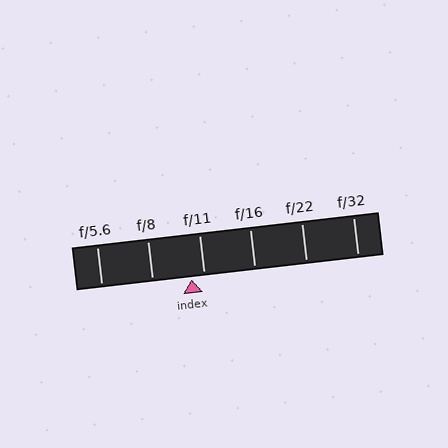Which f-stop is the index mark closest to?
The index mark is closest to f/11.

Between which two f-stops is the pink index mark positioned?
The index mark is between f/8 and f/11.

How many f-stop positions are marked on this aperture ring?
There are 6 f-stop positions marked.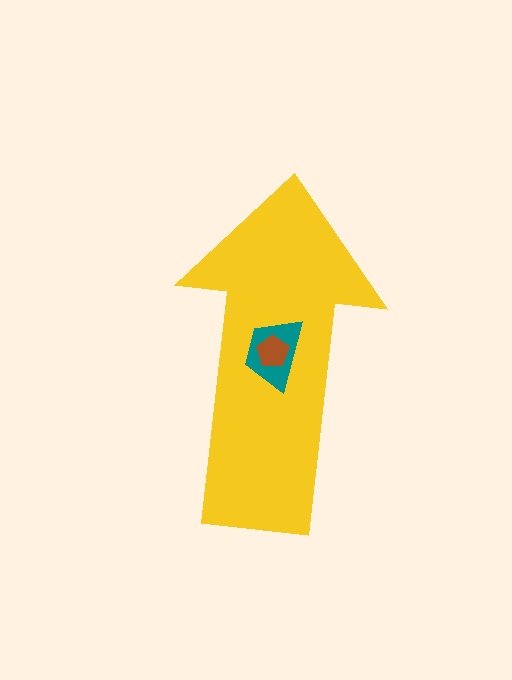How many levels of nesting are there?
3.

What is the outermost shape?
The yellow arrow.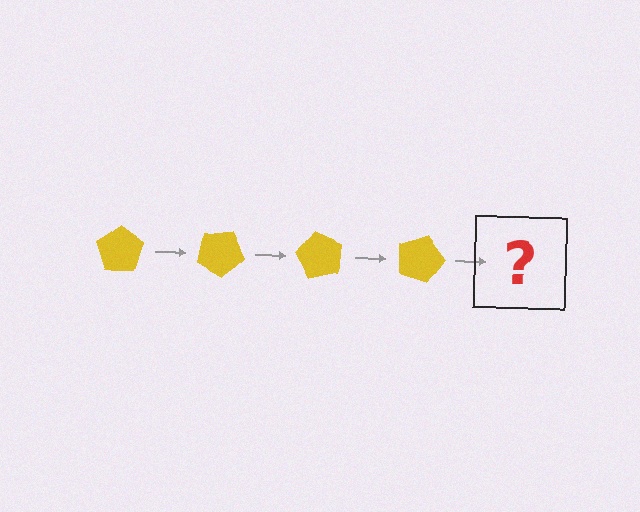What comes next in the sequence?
The next element should be a yellow pentagon rotated 120 degrees.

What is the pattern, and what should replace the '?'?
The pattern is that the pentagon rotates 30 degrees each step. The '?' should be a yellow pentagon rotated 120 degrees.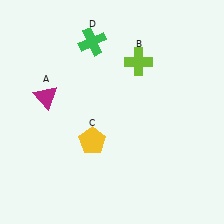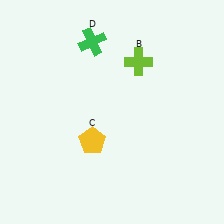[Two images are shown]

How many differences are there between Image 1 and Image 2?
There is 1 difference between the two images.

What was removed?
The magenta triangle (A) was removed in Image 2.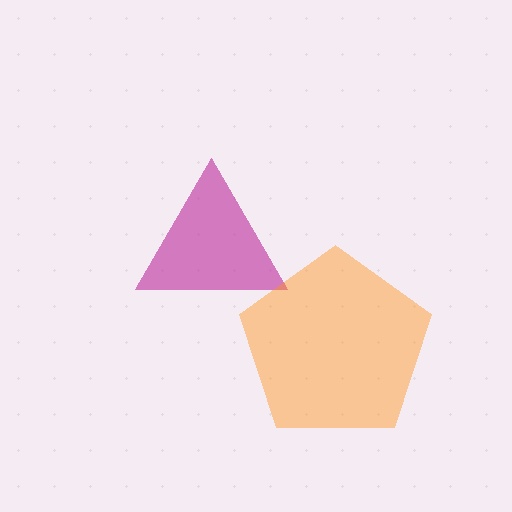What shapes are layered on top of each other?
The layered shapes are: a magenta triangle, an orange pentagon.